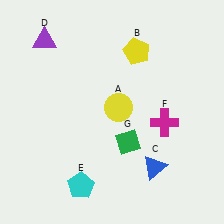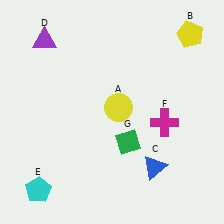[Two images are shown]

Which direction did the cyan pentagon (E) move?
The cyan pentagon (E) moved left.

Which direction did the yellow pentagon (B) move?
The yellow pentagon (B) moved right.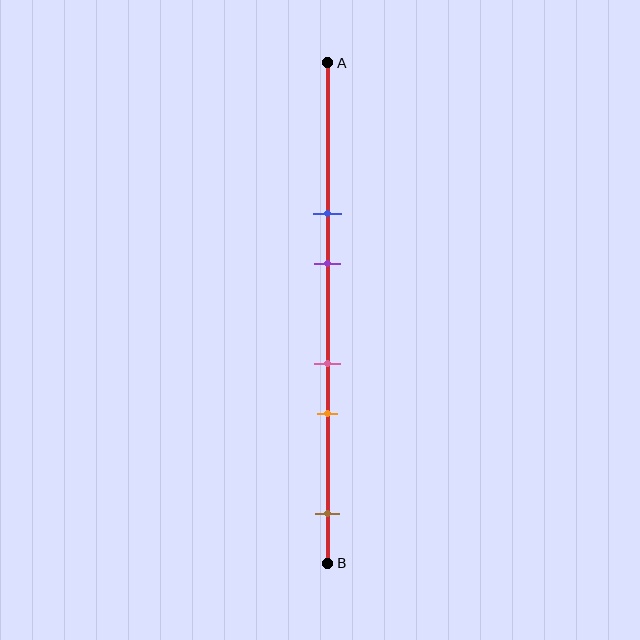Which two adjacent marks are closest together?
The pink and orange marks are the closest adjacent pair.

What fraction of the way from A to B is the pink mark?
The pink mark is approximately 60% (0.6) of the way from A to B.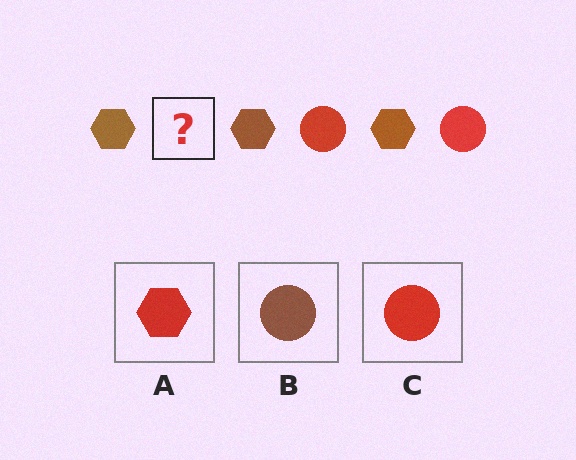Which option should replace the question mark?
Option C.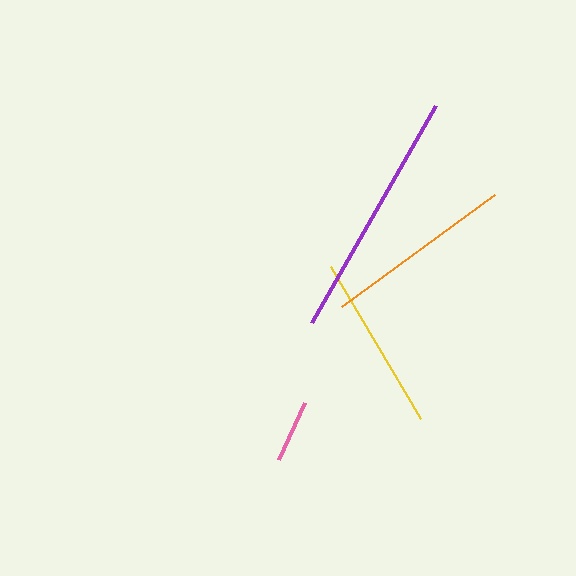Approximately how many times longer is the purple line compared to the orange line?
The purple line is approximately 1.3 times the length of the orange line.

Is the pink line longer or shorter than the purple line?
The purple line is longer than the pink line.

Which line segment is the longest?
The purple line is the longest at approximately 250 pixels.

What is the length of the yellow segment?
The yellow segment is approximately 177 pixels long.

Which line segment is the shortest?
The pink line is the shortest at approximately 62 pixels.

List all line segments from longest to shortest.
From longest to shortest: purple, orange, yellow, pink.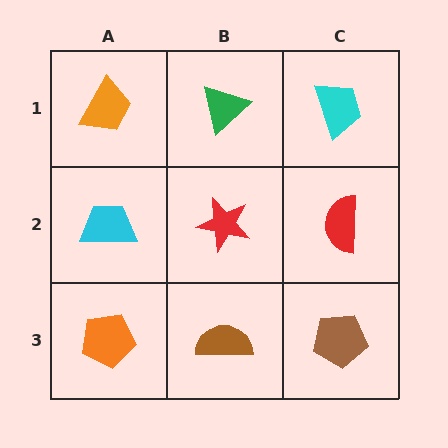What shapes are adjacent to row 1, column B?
A red star (row 2, column B), an orange trapezoid (row 1, column A), a cyan trapezoid (row 1, column C).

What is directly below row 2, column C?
A brown pentagon.